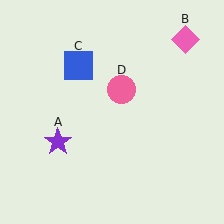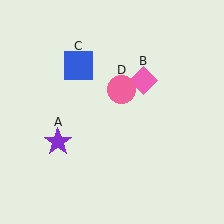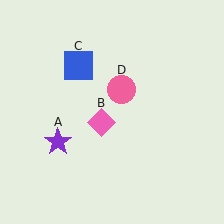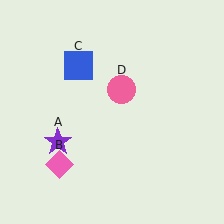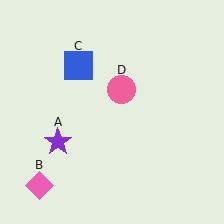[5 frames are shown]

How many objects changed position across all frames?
1 object changed position: pink diamond (object B).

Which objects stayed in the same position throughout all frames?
Purple star (object A) and blue square (object C) and pink circle (object D) remained stationary.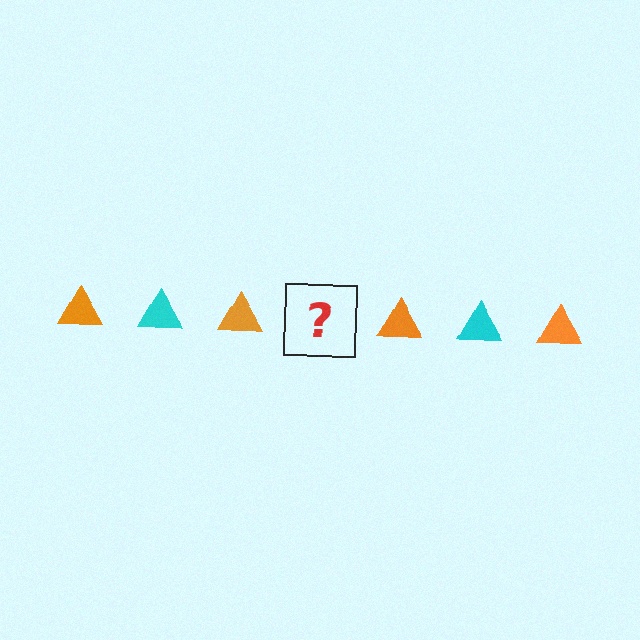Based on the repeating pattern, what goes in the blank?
The blank should be a cyan triangle.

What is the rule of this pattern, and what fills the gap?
The rule is that the pattern cycles through orange, cyan triangles. The gap should be filled with a cyan triangle.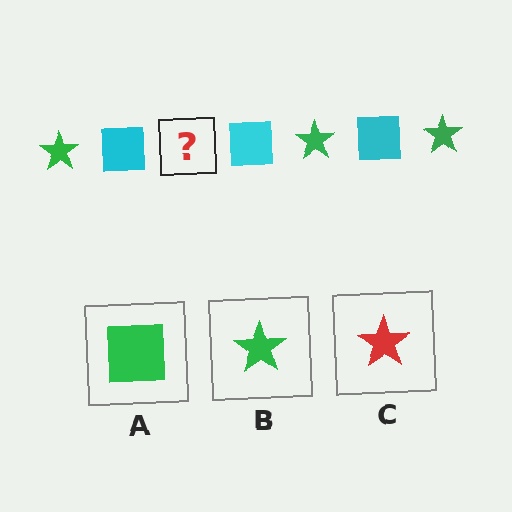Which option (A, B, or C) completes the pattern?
B.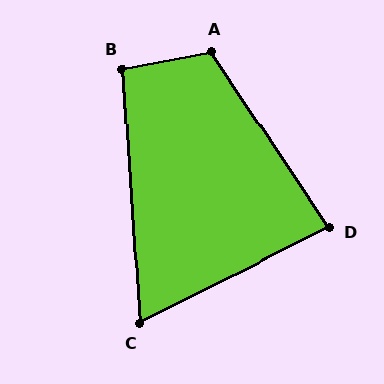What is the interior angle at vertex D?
Approximately 83 degrees (acute).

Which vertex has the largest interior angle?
A, at approximately 113 degrees.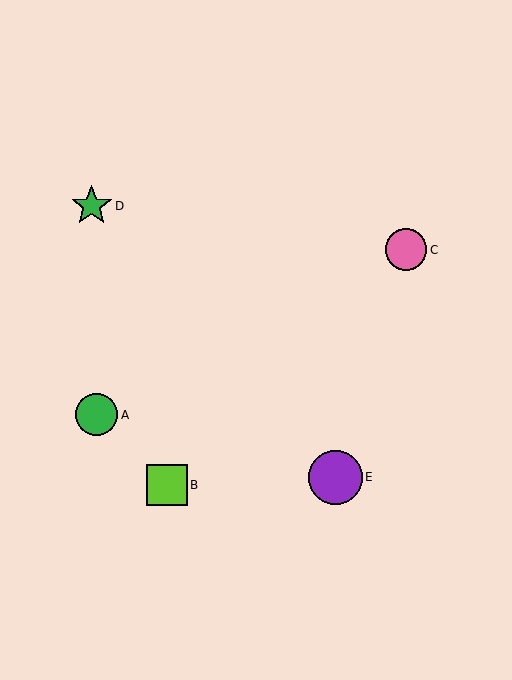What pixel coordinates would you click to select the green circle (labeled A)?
Click at (97, 415) to select the green circle A.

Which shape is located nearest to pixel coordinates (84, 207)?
The green star (labeled D) at (92, 206) is nearest to that location.